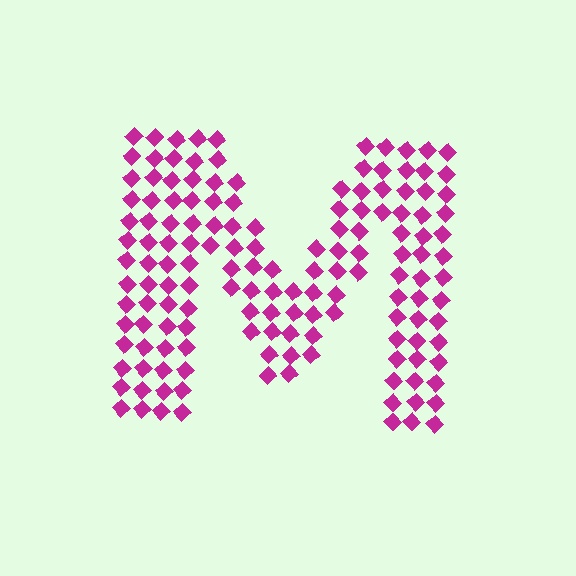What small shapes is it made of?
It is made of small diamonds.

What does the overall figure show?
The overall figure shows the letter M.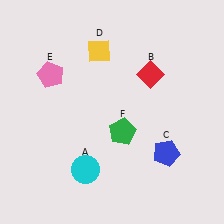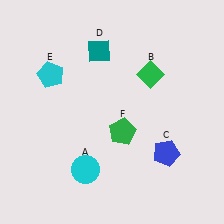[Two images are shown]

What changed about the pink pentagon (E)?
In Image 1, E is pink. In Image 2, it changed to cyan.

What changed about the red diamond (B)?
In Image 1, B is red. In Image 2, it changed to green.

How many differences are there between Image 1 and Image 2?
There are 3 differences between the two images.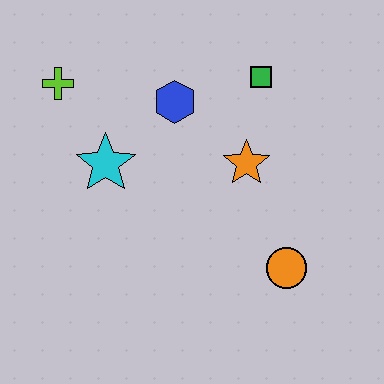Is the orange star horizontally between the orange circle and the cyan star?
Yes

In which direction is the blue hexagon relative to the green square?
The blue hexagon is to the left of the green square.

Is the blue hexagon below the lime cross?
Yes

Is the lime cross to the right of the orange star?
No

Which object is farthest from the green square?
The lime cross is farthest from the green square.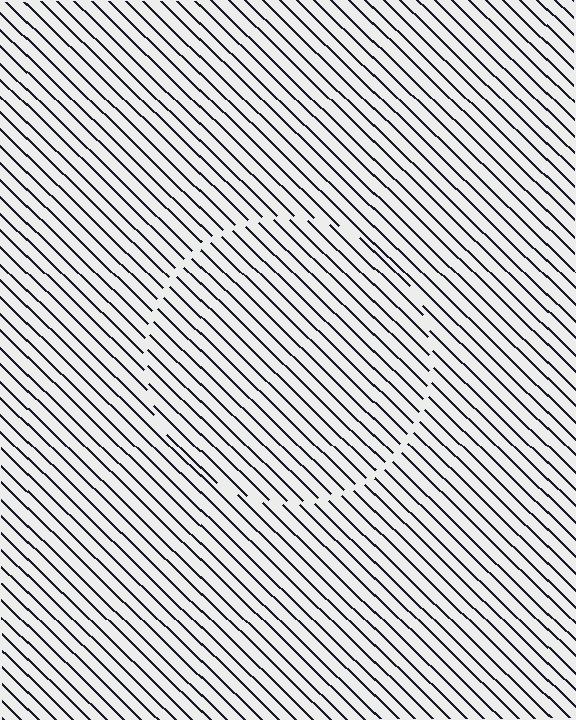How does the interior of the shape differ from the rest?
The interior of the shape contains the same grating, shifted by half a period — the contour is defined by the phase discontinuity where line-ends from the inner and outer gratings abut.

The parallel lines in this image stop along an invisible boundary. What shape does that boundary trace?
An illusory circle. The interior of the shape contains the same grating, shifted by half a period — the contour is defined by the phase discontinuity where line-ends from the inner and outer gratings abut.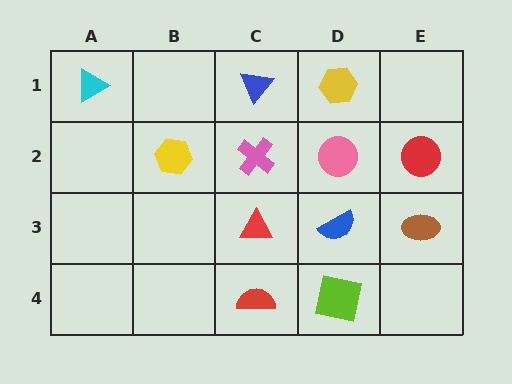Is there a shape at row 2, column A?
No, that cell is empty.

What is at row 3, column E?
A brown ellipse.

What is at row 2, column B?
A yellow hexagon.